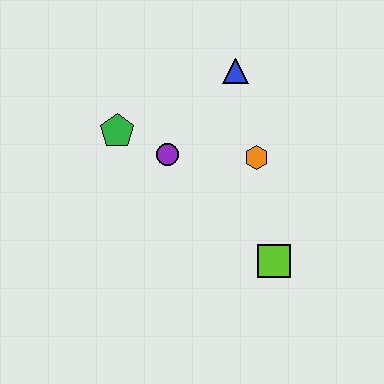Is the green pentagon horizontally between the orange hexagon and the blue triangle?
No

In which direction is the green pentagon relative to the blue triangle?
The green pentagon is to the left of the blue triangle.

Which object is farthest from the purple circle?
The lime square is farthest from the purple circle.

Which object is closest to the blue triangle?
The orange hexagon is closest to the blue triangle.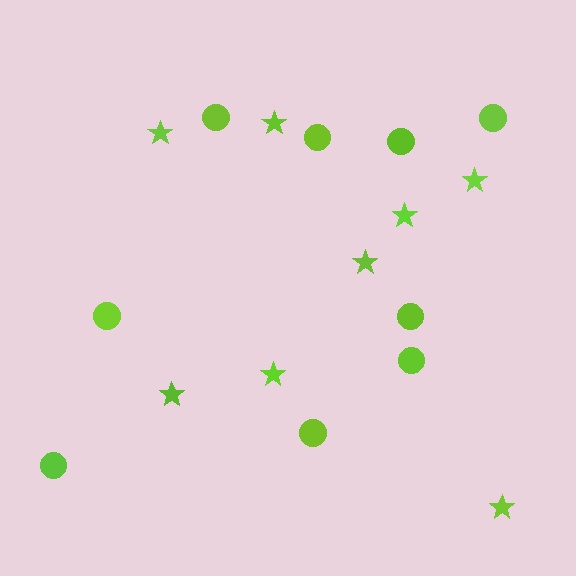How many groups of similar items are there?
There are 2 groups: one group of stars (8) and one group of circles (9).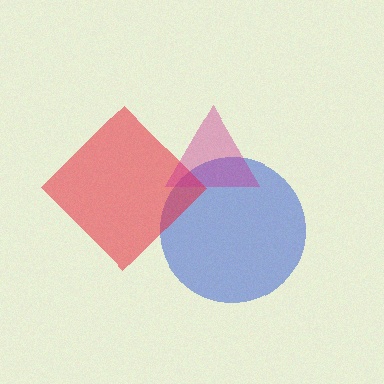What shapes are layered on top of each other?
The layered shapes are: a blue circle, a red diamond, a magenta triangle.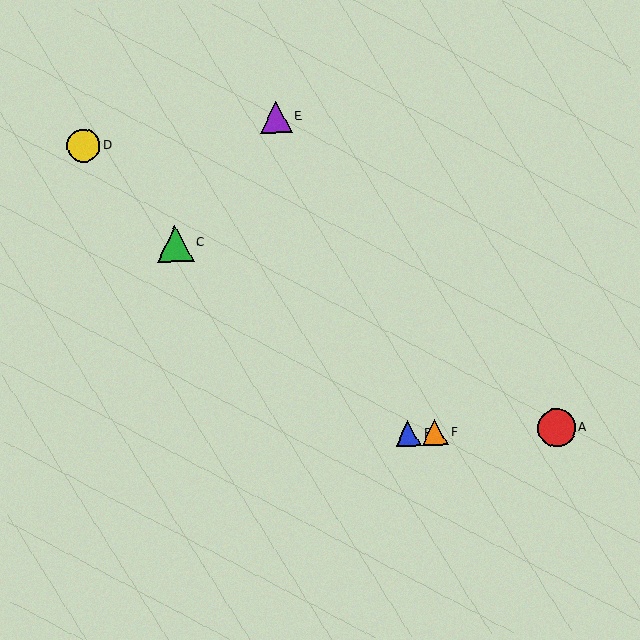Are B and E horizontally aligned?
No, B is at y≈434 and E is at y≈117.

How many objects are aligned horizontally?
3 objects (A, B, F) are aligned horizontally.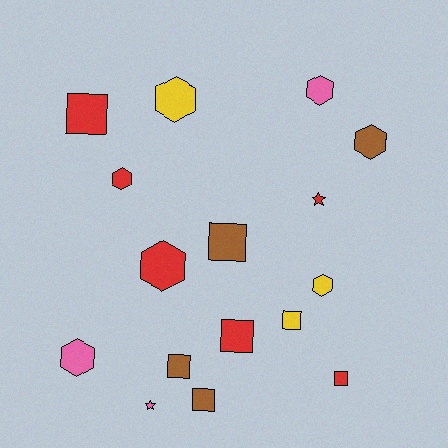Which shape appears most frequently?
Square, with 7 objects.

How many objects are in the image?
There are 16 objects.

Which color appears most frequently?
Red, with 6 objects.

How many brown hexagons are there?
There is 1 brown hexagon.